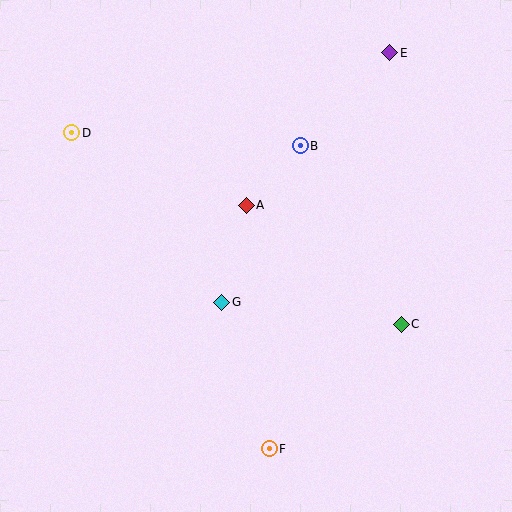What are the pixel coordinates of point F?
Point F is at (269, 449).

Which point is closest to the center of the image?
Point A at (246, 205) is closest to the center.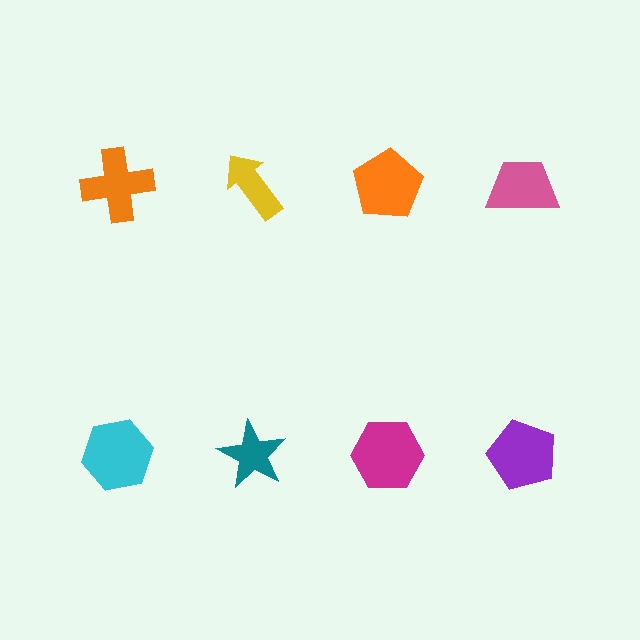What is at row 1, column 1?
An orange cross.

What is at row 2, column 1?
A cyan hexagon.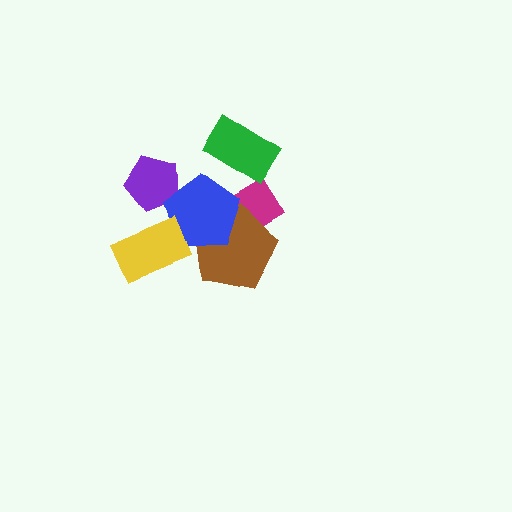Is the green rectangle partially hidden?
No, no other shape covers it.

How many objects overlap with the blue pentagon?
4 objects overlap with the blue pentagon.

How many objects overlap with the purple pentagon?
1 object overlaps with the purple pentagon.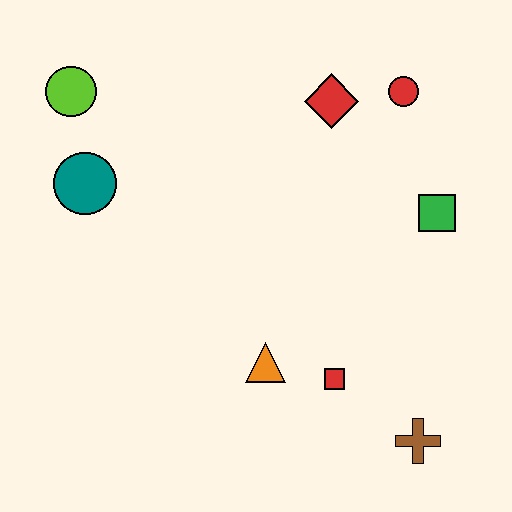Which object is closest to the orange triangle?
The red square is closest to the orange triangle.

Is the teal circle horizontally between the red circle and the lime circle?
Yes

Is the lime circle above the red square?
Yes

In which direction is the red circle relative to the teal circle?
The red circle is to the right of the teal circle.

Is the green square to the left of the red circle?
No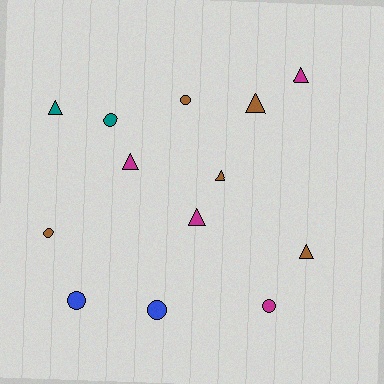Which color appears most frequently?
Brown, with 5 objects.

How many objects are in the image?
There are 13 objects.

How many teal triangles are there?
There is 1 teal triangle.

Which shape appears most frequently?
Triangle, with 7 objects.